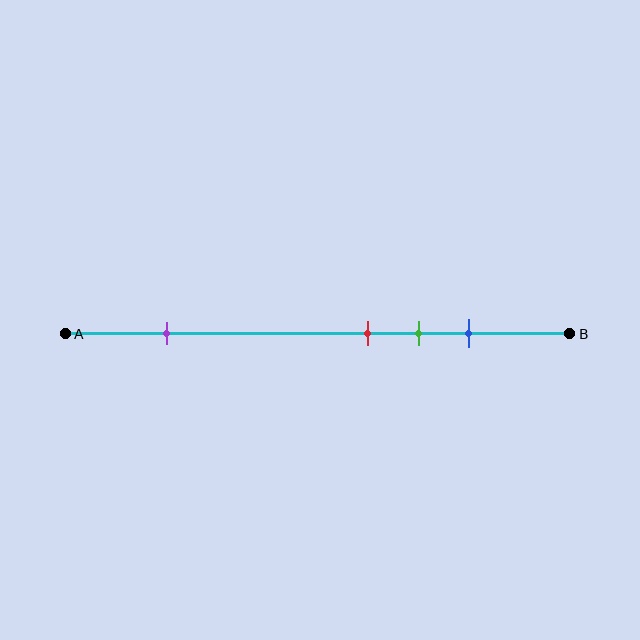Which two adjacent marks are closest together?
The red and green marks are the closest adjacent pair.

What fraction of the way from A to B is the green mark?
The green mark is approximately 70% (0.7) of the way from A to B.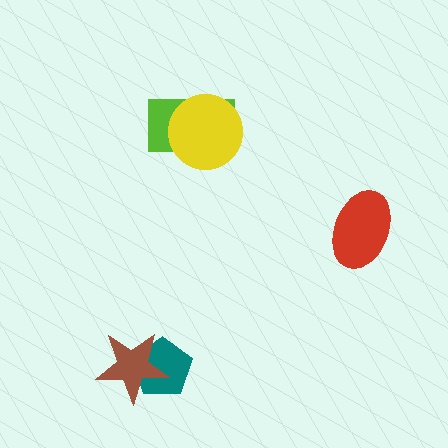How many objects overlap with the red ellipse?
0 objects overlap with the red ellipse.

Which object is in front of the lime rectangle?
The yellow circle is in front of the lime rectangle.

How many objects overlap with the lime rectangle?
1 object overlaps with the lime rectangle.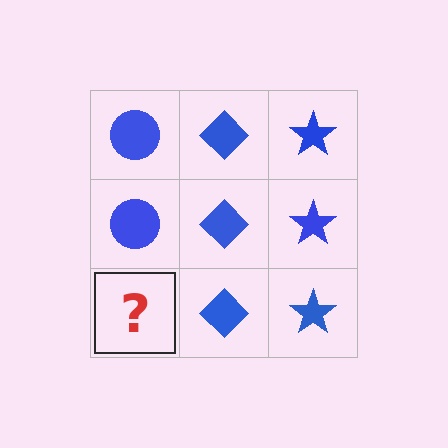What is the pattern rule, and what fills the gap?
The rule is that each column has a consistent shape. The gap should be filled with a blue circle.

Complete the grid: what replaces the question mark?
The question mark should be replaced with a blue circle.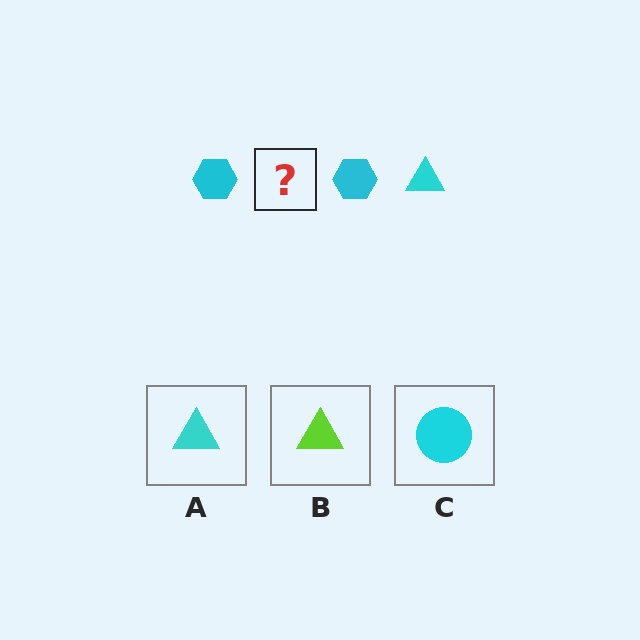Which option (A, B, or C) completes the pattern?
A.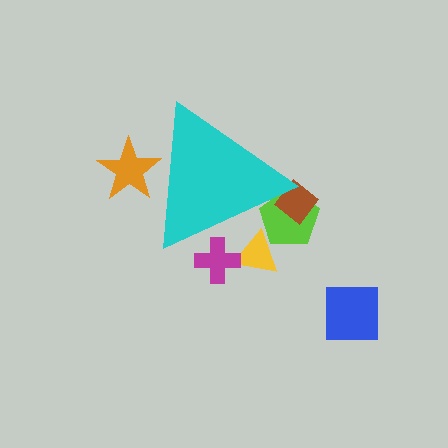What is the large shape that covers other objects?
A cyan triangle.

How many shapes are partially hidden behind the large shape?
5 shapes are partially hidden.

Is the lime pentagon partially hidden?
Yes, the lime pentagon is partially hidden behind the cyan triangle.